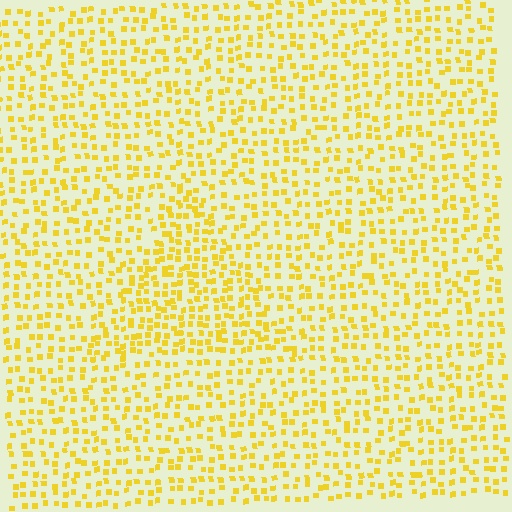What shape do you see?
I see a triangle.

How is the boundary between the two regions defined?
The boundary is defined by a change in element density (approximately 1.6x ratio). All elements are the same color, size, and shape.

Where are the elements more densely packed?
The elements are more densely packed inside the triangle boundary.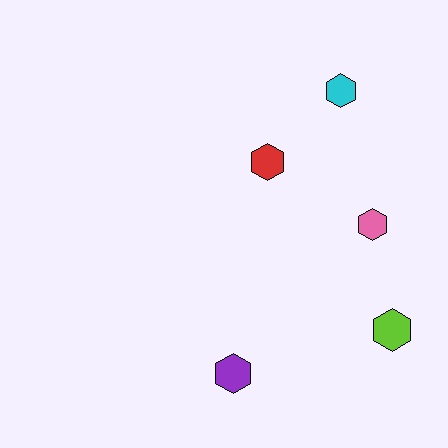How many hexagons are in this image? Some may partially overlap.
There are 5 hexagons.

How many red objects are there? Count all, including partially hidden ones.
There is 1 red object.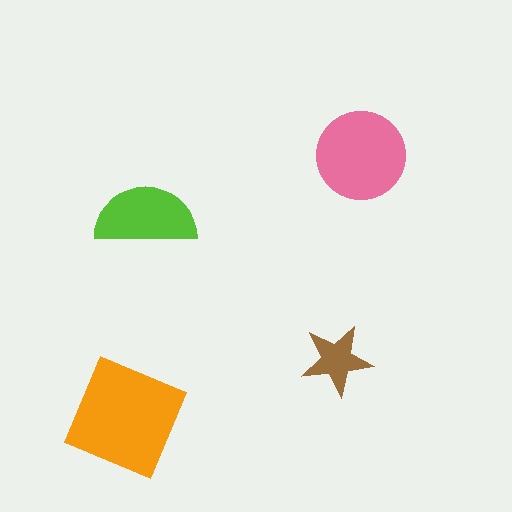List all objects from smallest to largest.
The brown star, the lime semicircle, the pink circle, the orange square.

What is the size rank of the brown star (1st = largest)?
4th.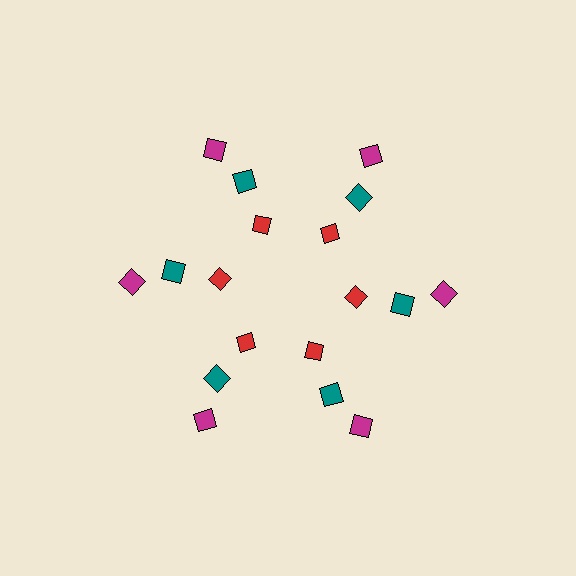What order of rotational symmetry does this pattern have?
This pattern has 6-fold rotational symmetry.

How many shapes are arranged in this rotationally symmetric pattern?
There are 18 shapes, arranged in 6 groups of 3.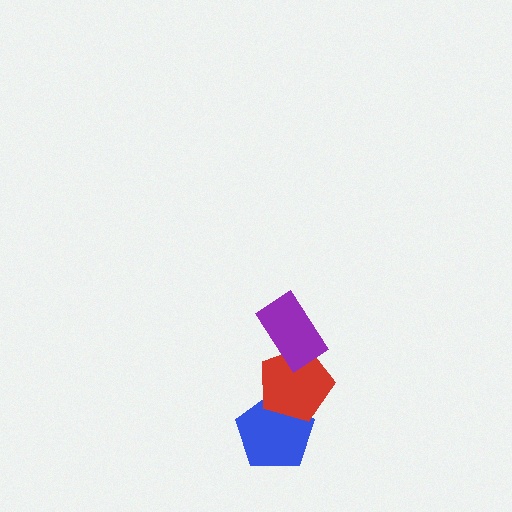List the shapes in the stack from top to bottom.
From top to bottom: the purple rectangle, the red pentagon, the blue pentagon.